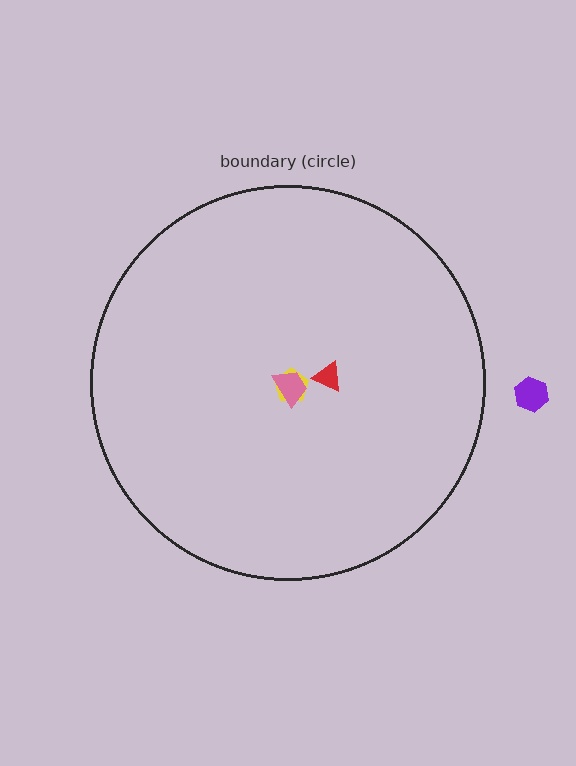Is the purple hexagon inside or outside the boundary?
Outside.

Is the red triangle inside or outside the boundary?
Inside.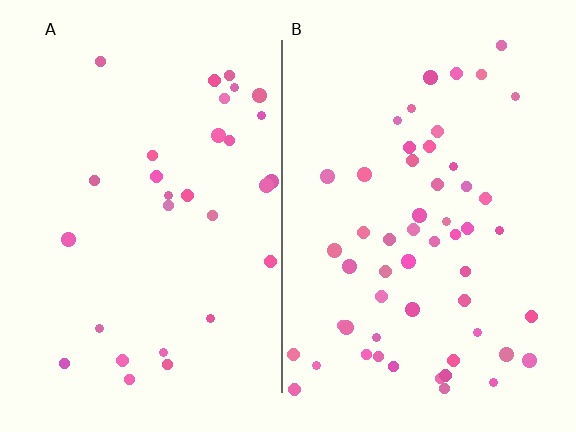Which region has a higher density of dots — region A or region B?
B (the right).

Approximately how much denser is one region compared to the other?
Approximately 1.8× — region B over region A.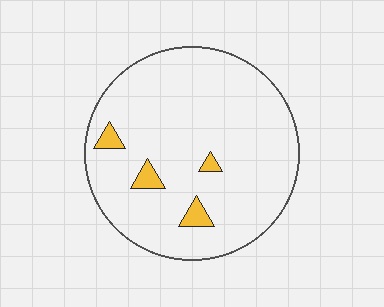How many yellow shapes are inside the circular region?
4.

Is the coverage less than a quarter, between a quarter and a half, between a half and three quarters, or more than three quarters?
Less than a quarter.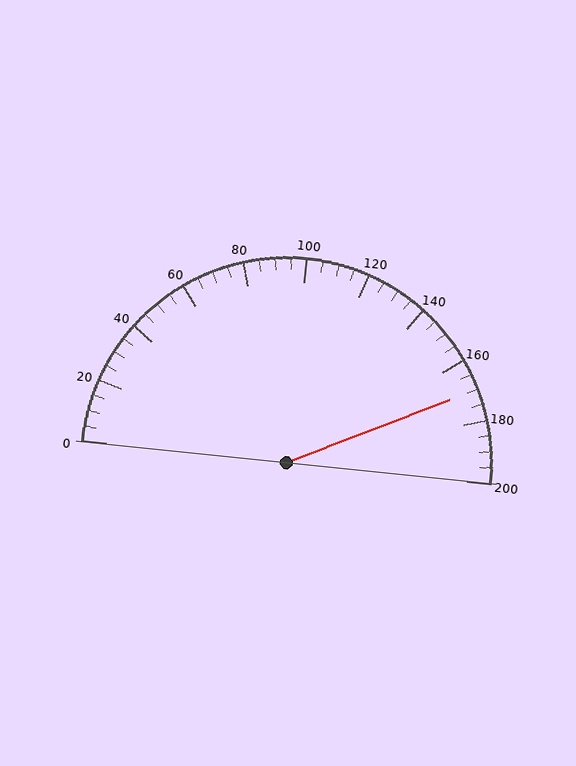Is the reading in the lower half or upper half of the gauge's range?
The reading is in the upper half of the range (0 to 200).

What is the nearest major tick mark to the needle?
The nearest major tick mark is 160.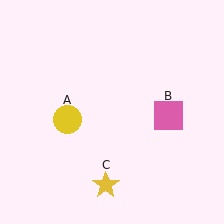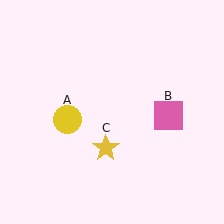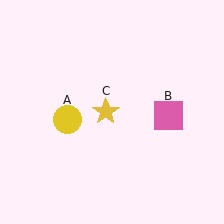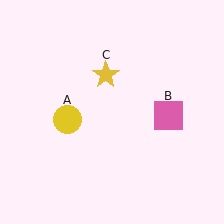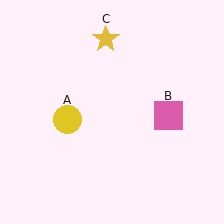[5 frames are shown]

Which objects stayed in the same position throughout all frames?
Yellow circle (object A) and pink square (object B) remained stationary.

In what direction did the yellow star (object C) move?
The yellow star (object C) moved up.